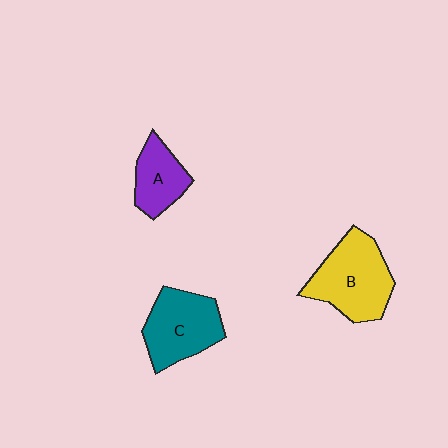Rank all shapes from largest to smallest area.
From largest to smallest: B (yellow), C (teal), A (purple).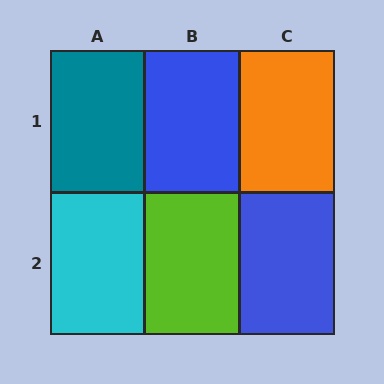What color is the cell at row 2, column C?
Blue.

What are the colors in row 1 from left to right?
Teal, blue, orange.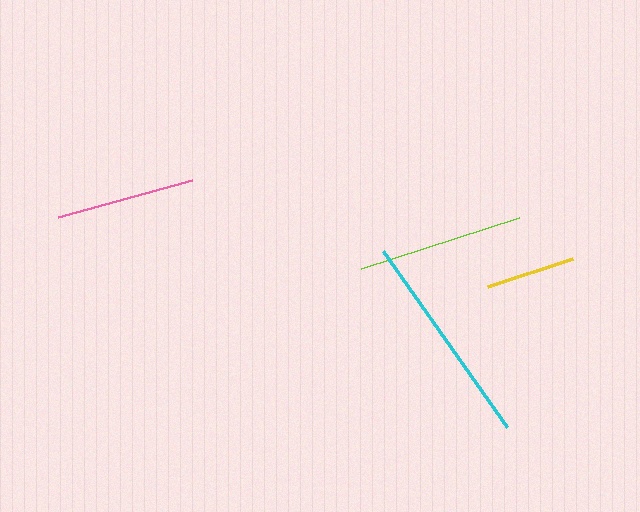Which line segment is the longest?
The cyan line is the longest at approximately 215 pixels.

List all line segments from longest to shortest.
From longest to shortest: cyan, lime, pink, yellow.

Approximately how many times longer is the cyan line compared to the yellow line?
The cyan line is approximately 2.4 times the length of the yellow line.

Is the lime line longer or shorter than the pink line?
The lime line is longer than the pink line.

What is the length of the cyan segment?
The cyan segment is approximately 215 pixels long.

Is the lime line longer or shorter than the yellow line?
The lime line is longer than the yellow line.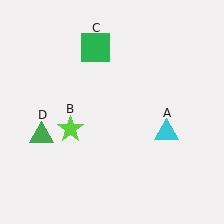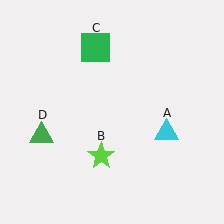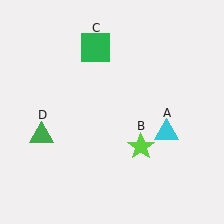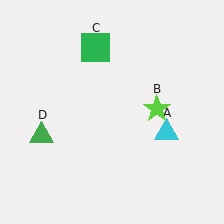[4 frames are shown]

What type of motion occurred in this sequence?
The lime star (object B) rotated counterclockwise around the center of the scene.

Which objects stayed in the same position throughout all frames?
Cyan triangle (object A) and green square (object C) and green triangle (object D) remained stationary.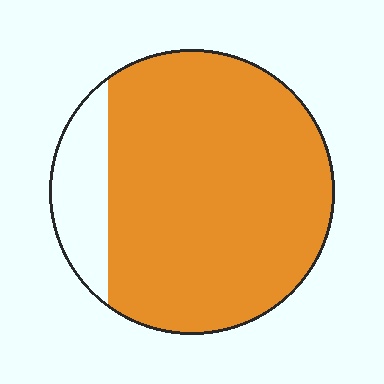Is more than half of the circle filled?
Yes.